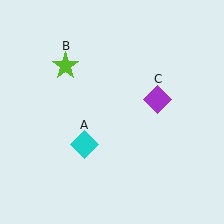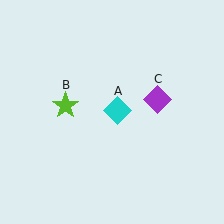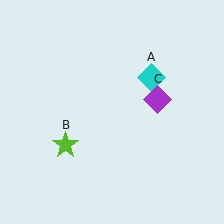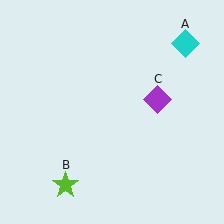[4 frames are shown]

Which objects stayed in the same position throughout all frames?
Purple diamond (object C) remained stationary.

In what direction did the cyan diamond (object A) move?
The cyan diamond (object A) moved up and to the right.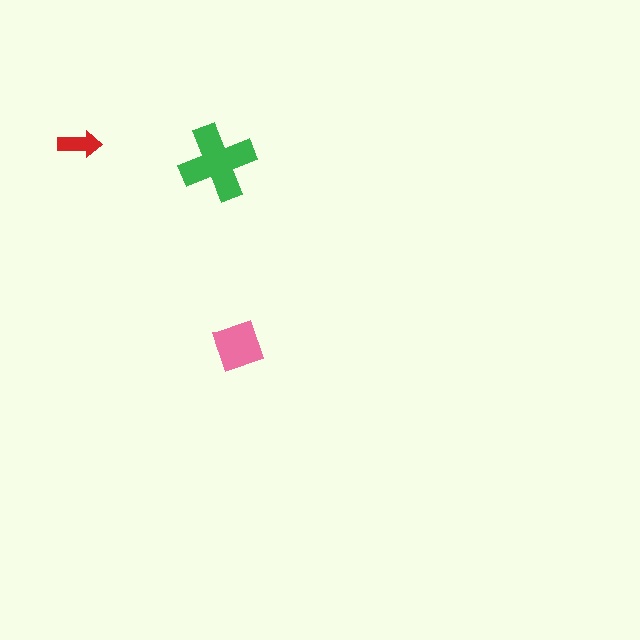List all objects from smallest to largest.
The red arrow, the pink diamond, the green cross.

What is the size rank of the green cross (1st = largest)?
1st.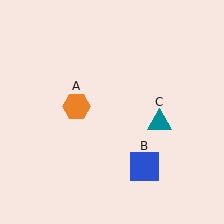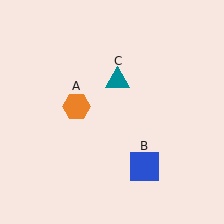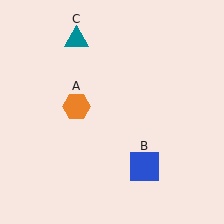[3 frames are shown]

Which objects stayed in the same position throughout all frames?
Orange hexagon (object A) and blue square (object B) remained stationary.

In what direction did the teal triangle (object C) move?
The teal triangle (object C) moved up and to the left.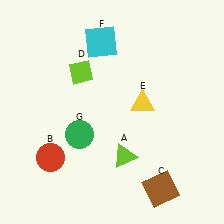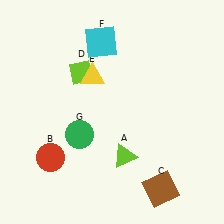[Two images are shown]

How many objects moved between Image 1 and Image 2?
1 object moved between the two images.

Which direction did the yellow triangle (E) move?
The yellow triangle (E) moved left.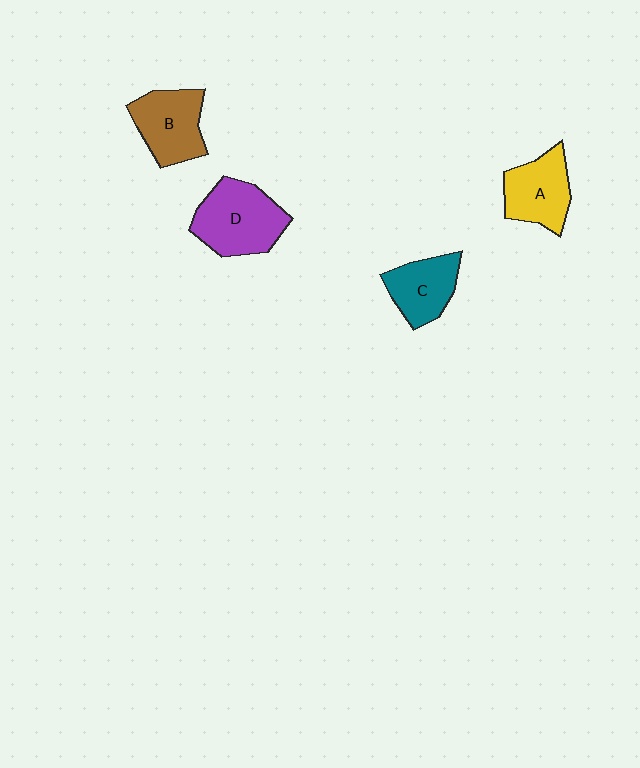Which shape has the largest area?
Shape D (purple).